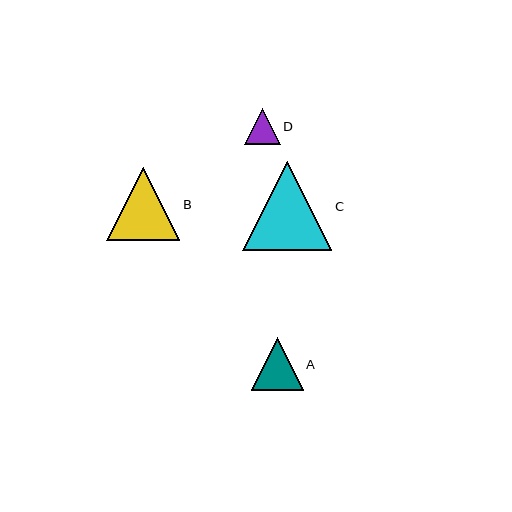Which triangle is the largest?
Triangle C is the largest with a size of approximately 89 pixels.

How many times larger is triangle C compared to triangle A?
Triangle C is approximately 1.7 times the size of triangle A.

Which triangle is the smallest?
Triangle D is the smallest with a size of approximately 36 pixels.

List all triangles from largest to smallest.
From largest to smallest: C, B, A, D.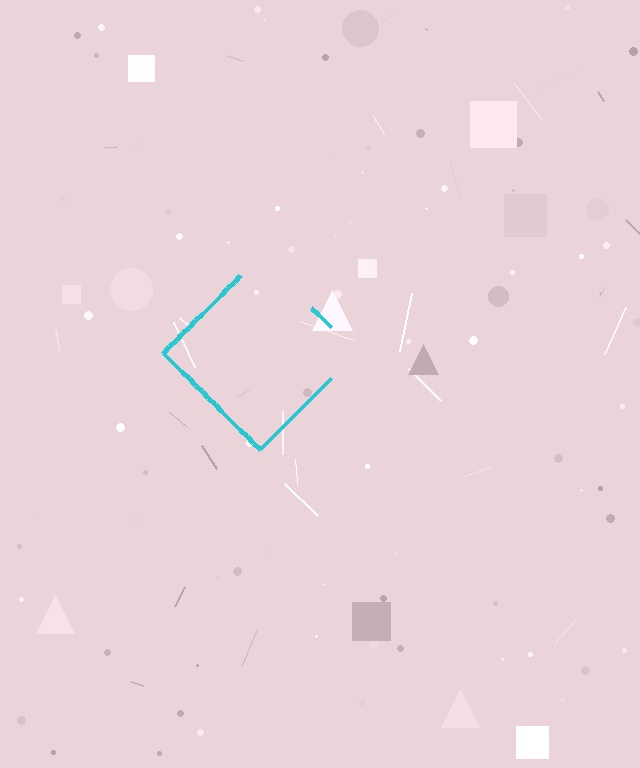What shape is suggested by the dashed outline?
The dashed outline suggests a diamond.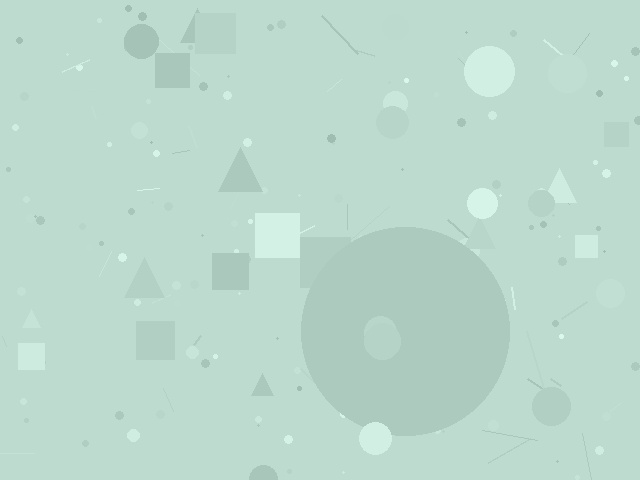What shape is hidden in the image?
A circle is hidden in the image.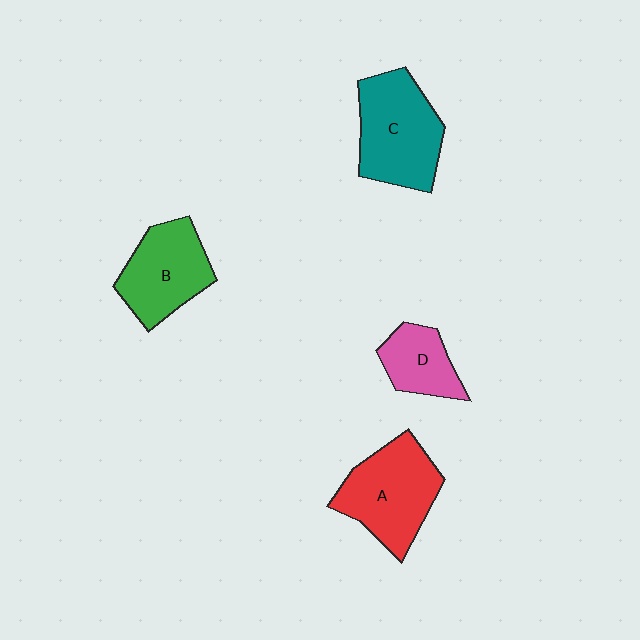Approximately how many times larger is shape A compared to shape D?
Approximately 1.8 times.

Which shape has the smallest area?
Shape D (pink).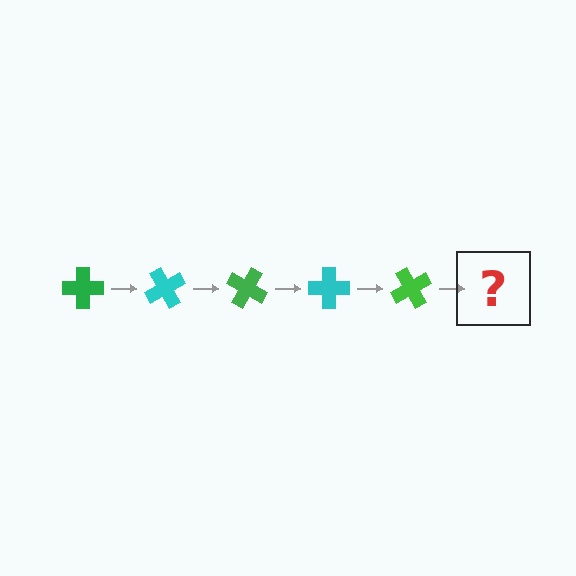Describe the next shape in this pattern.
It should be a cyan cross, rotated 300 degrees from the start.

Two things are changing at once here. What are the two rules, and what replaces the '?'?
The two rules are that it rotates 60 degrees each step and the color cycles through green and cyan. The '?' should be a cyan cross, rotated 300 degrees from the start.